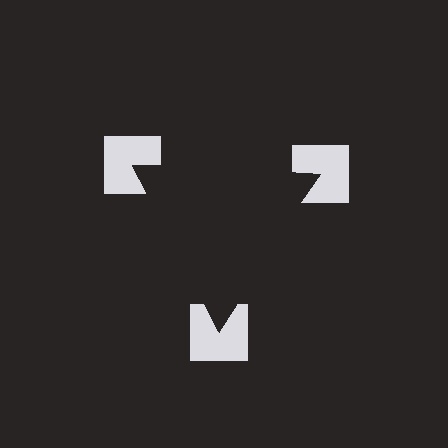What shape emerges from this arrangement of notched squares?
An illusory triangle — its edges are inferred from the aligned wedge cuts in the notched squares, not physically drawn.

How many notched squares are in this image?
There are 3 — one at each vertex of the illusory triangle.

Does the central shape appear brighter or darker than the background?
It typically appears slightly darker than the background, even though no actual brightness change is drawn.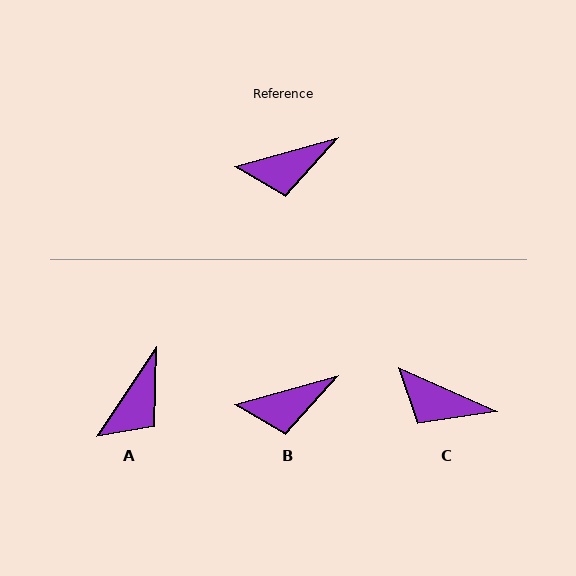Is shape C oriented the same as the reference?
No, it is off by about 40 degrees.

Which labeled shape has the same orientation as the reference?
B.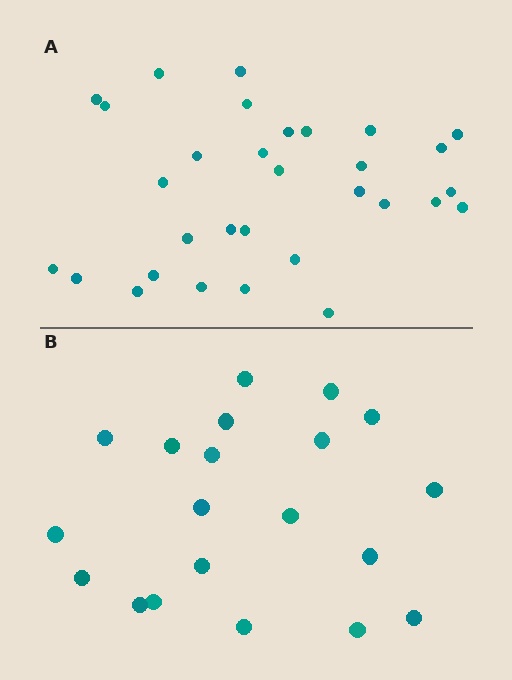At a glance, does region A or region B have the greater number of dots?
Region A (the top region) has more dots.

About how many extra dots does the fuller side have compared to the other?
Region A has roughly 12 or so more dots than region B.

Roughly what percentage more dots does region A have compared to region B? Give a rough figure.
About 55% more.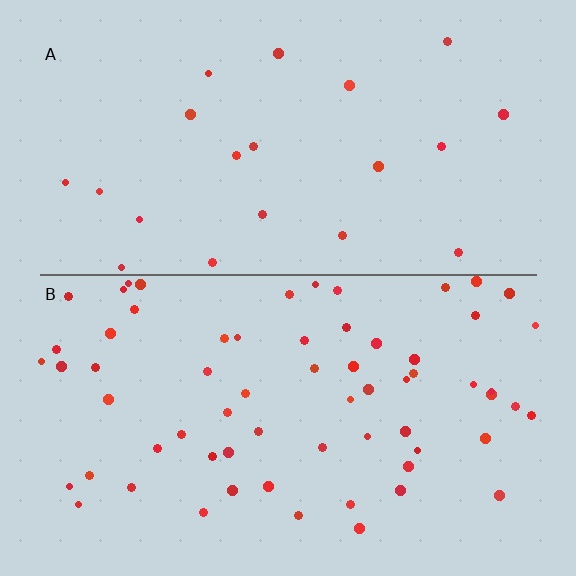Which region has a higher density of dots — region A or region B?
B (the bottom).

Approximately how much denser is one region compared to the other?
Approximately 3.1× — region B over region A.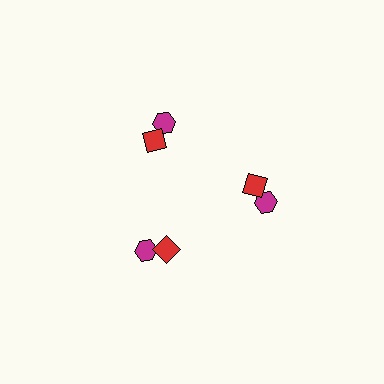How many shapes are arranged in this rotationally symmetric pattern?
There are 6 shapes, arranged in 3 groups of 2.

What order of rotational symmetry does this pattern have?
This pattern has 3-fold rotational symmetry.